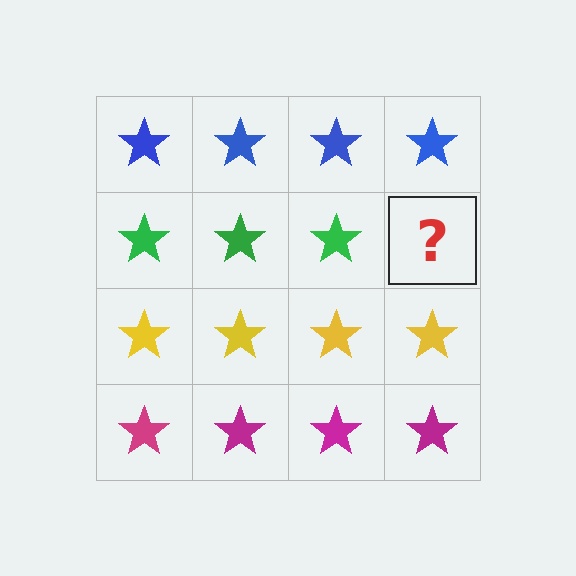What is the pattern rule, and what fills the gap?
The rule is that each row has a consistent color. The gap should be filled with a green star.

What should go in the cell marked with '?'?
The missing cell should contain a green star.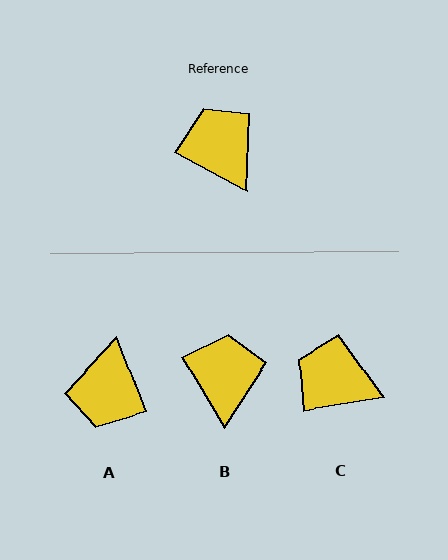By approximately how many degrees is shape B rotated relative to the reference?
Approximately 31 degrees clockwise.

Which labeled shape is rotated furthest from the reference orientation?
A, about 139 degrees away.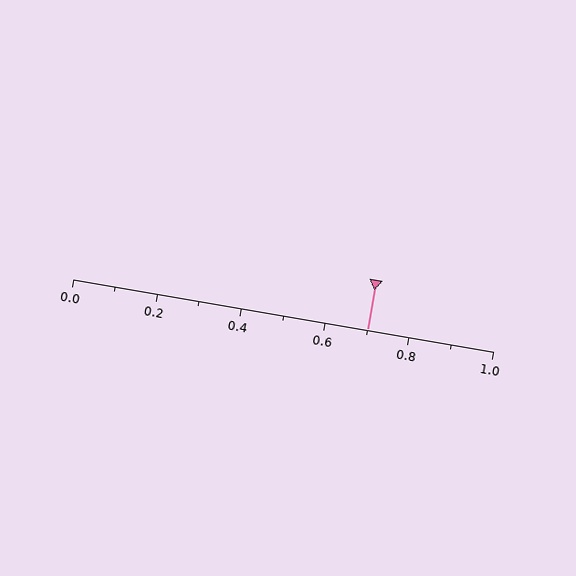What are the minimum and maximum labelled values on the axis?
The axis runs from 0.0 to 1.0.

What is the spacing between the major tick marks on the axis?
The major ticks are spaced 0.2 apart.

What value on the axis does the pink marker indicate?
The marker indicates approximately 0.7.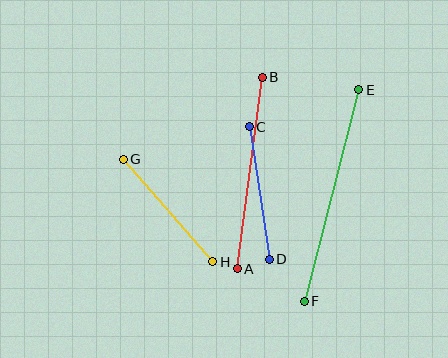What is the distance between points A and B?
The distance is approximately 193 pixels.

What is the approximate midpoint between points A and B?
The midpoint is at approximately (250, 173) pixels.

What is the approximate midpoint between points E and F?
The midpoint is at approximately (332, 195) pixels.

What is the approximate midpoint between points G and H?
The midpoint is at approximately (168, 210) pixels.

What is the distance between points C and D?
The distance is approximately 134 pixels.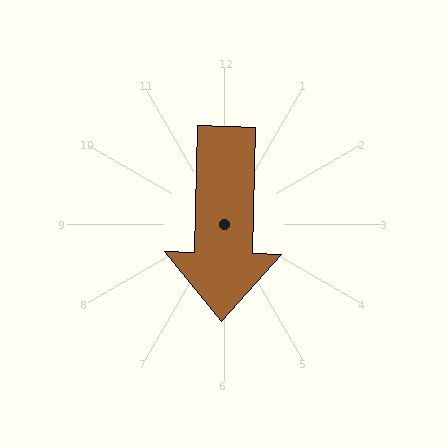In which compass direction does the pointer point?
South.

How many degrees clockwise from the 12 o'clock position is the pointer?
Approximately 181 degrees.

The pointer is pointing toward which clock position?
Roughly 6 o'clock.